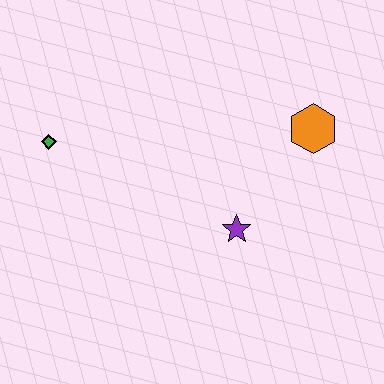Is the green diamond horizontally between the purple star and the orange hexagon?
No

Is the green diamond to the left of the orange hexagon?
Yes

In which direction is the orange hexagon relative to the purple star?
The orange hexagon is above the purple star.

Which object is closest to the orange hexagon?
The purple star is closest to the orange hexagon.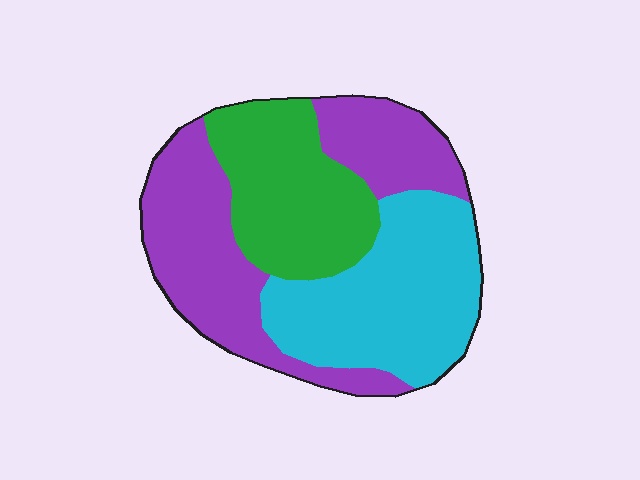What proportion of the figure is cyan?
Cyan covers around 35% of the figure.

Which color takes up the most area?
Purple, at roughly 40%.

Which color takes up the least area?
Green, at roughly 25%.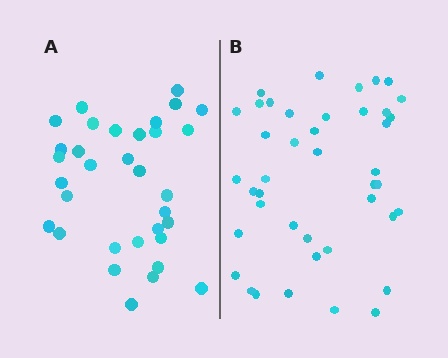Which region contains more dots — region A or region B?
Region B (the right region) has more dots.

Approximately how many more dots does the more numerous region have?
Region B has roughly 8 or so more dots than region A.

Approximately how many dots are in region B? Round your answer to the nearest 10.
About 40 dots. (The exact count is 42, which rounds to 40.)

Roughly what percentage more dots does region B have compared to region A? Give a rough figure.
About 25% more.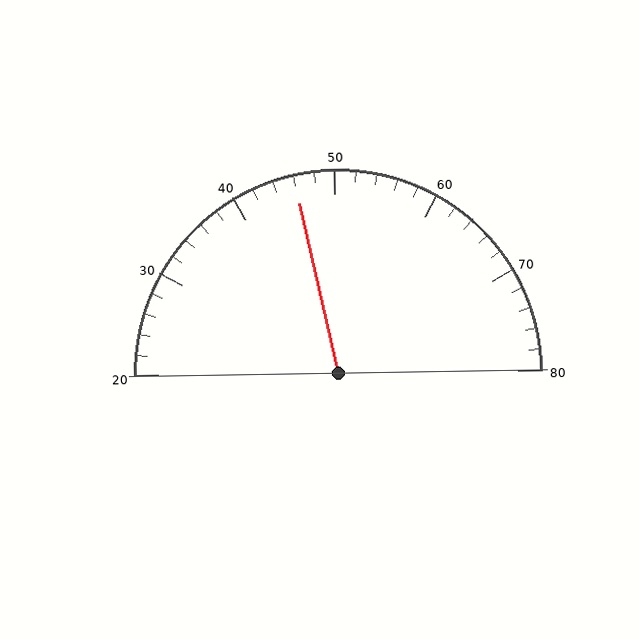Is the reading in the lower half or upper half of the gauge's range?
The reading is in the lower half of the range (20 to 80).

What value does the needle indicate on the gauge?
The needle indicates approximately 46.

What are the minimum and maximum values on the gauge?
The gauge ranges from 20 to 80.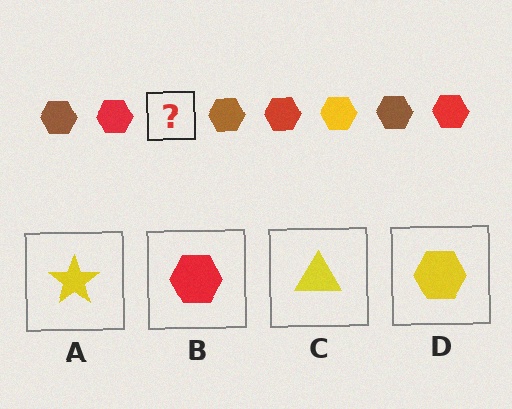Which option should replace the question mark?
Option D.